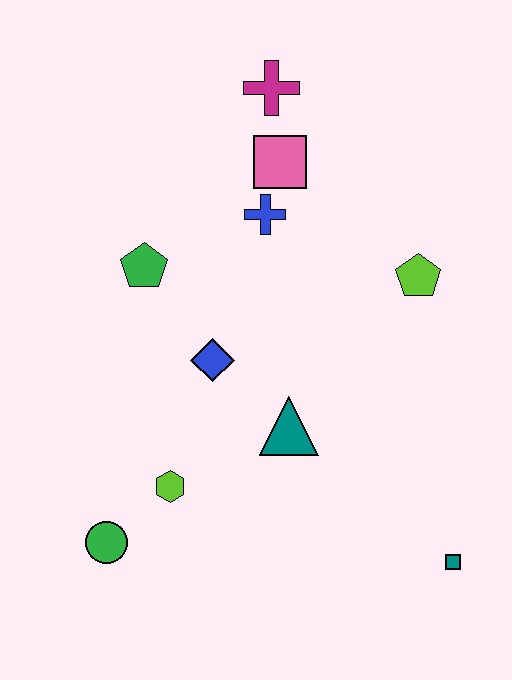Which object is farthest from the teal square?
The magenta cross is farthest from the teal square.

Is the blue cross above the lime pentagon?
Yes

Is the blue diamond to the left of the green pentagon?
No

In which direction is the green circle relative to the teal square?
The green circle is to the left of the teal square.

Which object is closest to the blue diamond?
The teal triangle is closest to the blue diamond.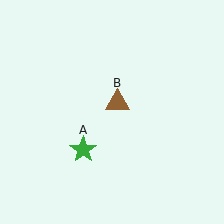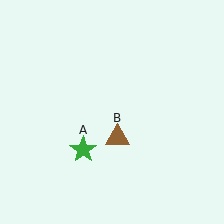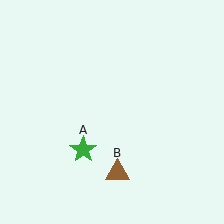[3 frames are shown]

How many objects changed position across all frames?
1 object changed position: brown triangle (object B).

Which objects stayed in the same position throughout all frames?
Green star (object A) remained stationary.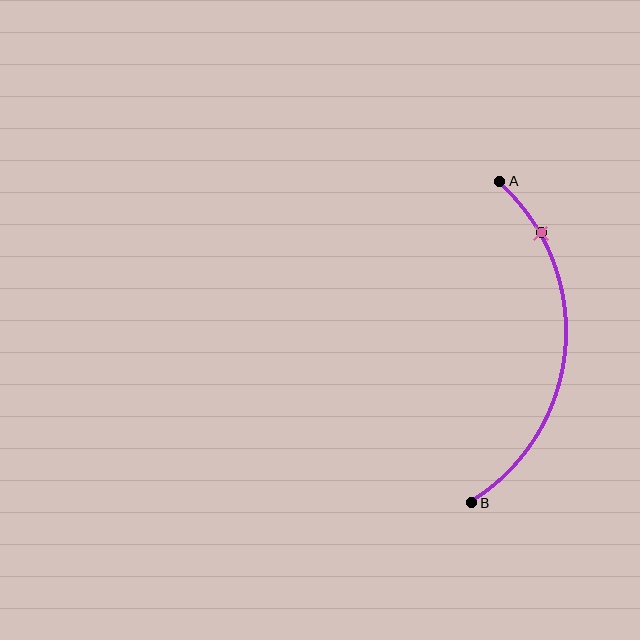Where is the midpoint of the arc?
The arc midpoint is the point on the curve farthest from the straight line joining A and B. It sits to the right of that line.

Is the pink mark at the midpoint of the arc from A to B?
No. The pink mark lies on the arc but is closer to endpoint A. The arc midpoint would be at the point on the curve equidistant along the arc from both A and B.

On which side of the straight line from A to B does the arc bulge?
The arc bulges to the right of the straight line connecting A and B.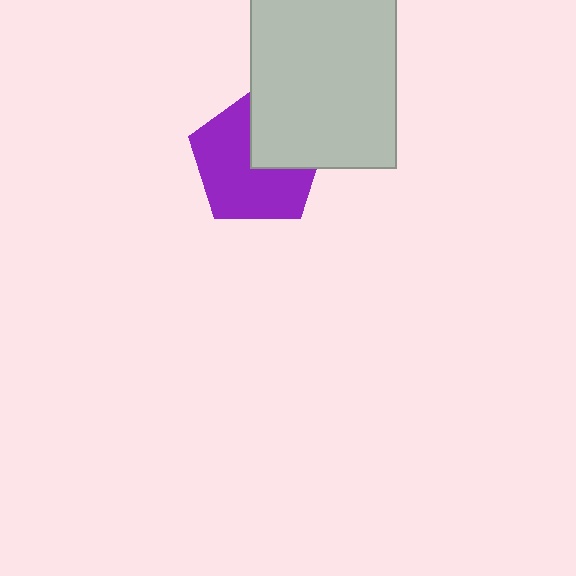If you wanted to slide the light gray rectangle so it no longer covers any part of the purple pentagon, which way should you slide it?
Slide it toward the upper-right — that is the most direct way to separate the two shapes.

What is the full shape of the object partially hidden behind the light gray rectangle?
The partially hidden object is a purple pentagon.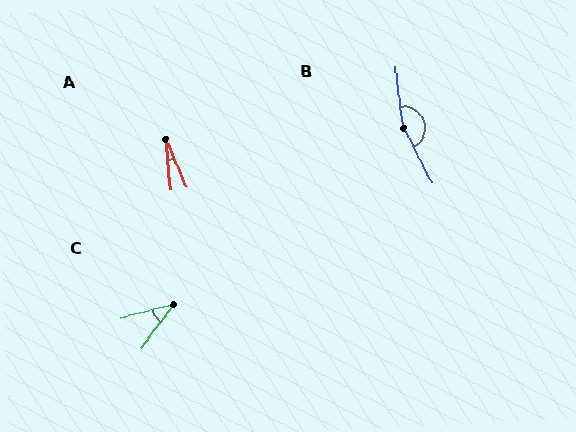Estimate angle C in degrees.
Approximately 38 degrees.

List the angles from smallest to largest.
A (18°), C (38°), B (159°).